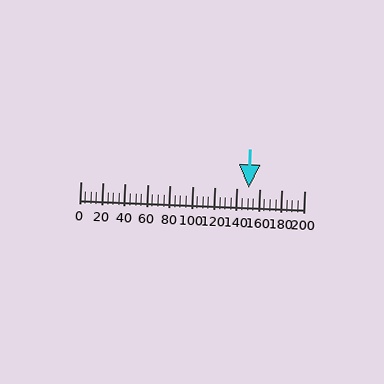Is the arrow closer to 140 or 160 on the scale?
The arrow is closer to 160.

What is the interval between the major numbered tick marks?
The major tick marks are spaced 20 units apart.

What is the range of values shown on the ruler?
The ruler shows values from 0 to 200.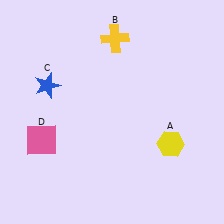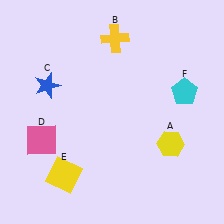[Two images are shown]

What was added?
A yellow square (E), a cyan pentagon (F) were added in Image 2.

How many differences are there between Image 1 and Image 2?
There are 2 differences between the two images.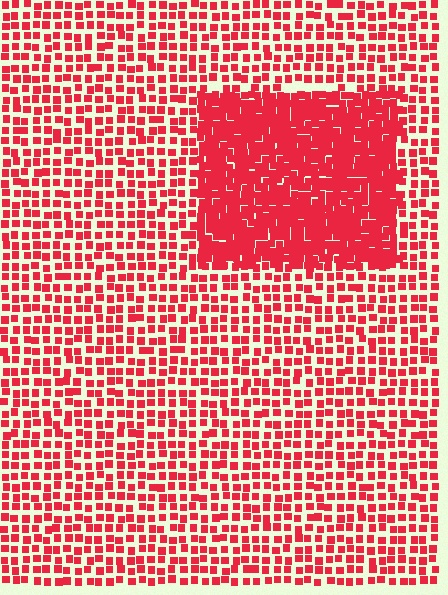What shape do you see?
I see a rectangle.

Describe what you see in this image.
The image contains small red elements arranged at two different densities. A rectangle-shaped region is visible where the elements are more densely packed than the surrounding area.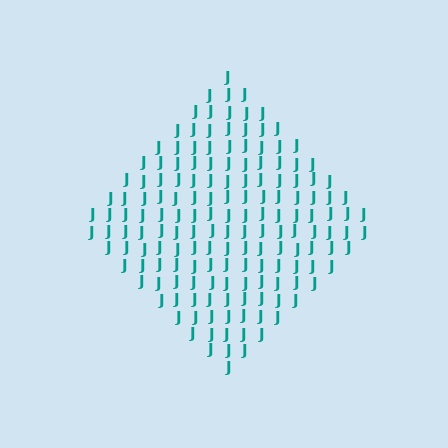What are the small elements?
The small elements are letter J's.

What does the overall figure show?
The overall figure shows a diamond.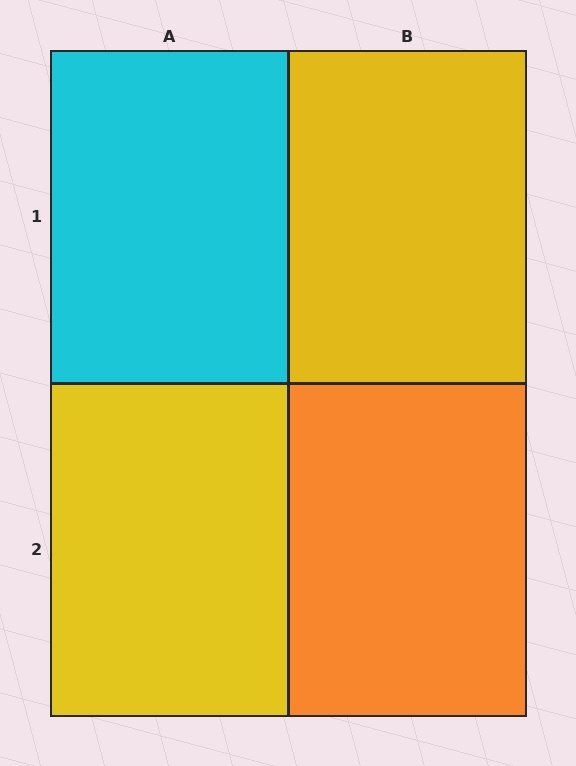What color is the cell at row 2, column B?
Orange.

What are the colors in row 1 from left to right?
Cyan, yellow.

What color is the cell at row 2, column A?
Yellow.